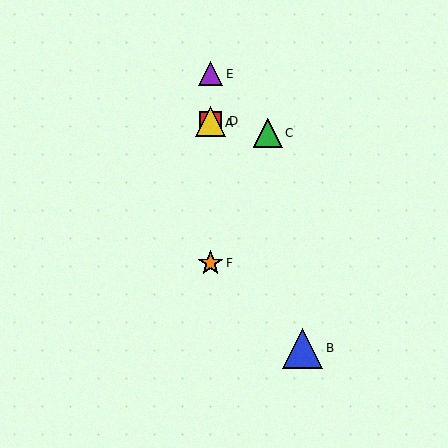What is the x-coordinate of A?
Object A is at x≈210.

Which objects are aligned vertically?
Objects A, D, E, F are aligned vertically.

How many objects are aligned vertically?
4 objects (A, D, E, F) are aligned vertically.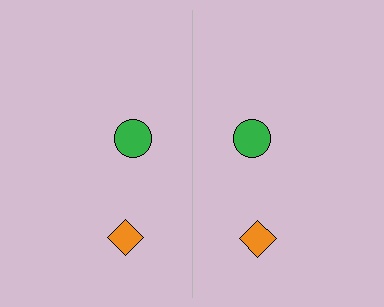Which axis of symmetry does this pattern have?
The pattern has a vertical axis of symmetry running through the center of the image.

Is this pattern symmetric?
Yes, this pattern has bilateral (reflection) symmetry.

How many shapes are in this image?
There are 4 shapes in this image.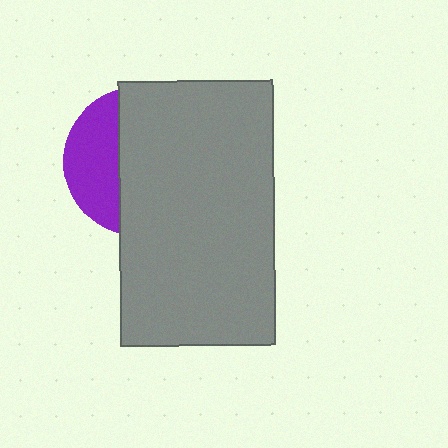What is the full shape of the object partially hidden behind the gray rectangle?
The partially hidden object is a purple circle.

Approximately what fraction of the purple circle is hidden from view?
Roughly 66% of the purple circle is hidden behind the gray rectangle.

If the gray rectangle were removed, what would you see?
You would see the complete purple circle.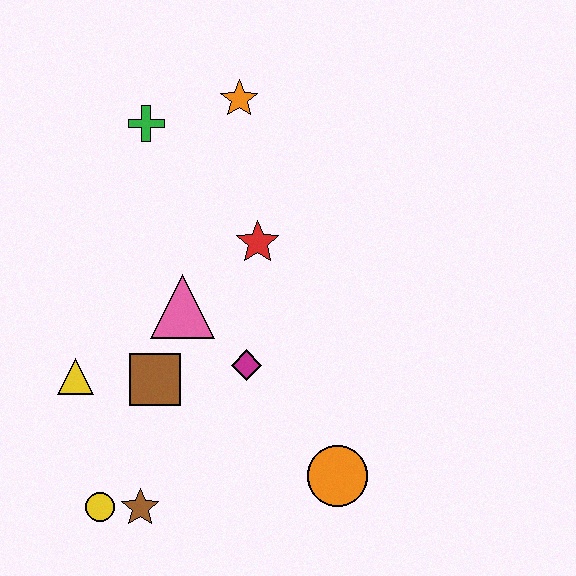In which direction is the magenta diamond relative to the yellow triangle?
The magenta diamond is to the right of the yellow triangle.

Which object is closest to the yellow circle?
The brown star is closest to the yellow circle.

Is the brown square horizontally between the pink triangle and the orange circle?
No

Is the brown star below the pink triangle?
Yes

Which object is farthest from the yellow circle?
The orange star is farthest from the yellow circle.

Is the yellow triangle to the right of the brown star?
No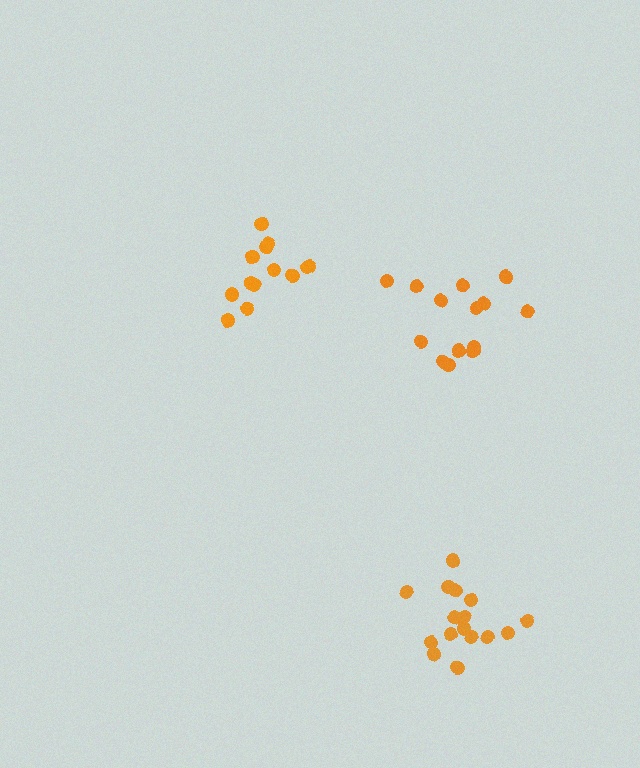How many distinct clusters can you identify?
There are 3 distinct clusters.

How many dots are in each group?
Group 1: 13 dots, Group 2: 14 dots, Group 3: 16 dots (43 total).